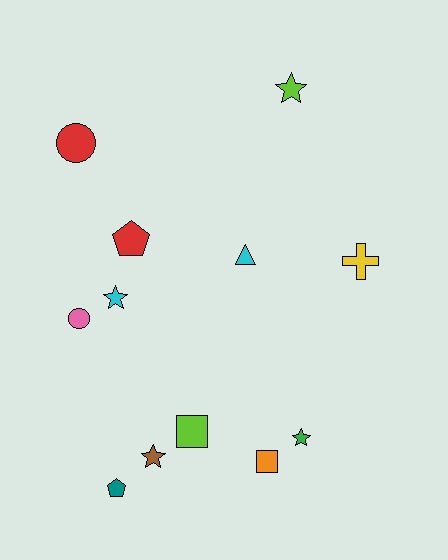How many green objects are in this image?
There is 1 green object.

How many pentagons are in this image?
There are 2 pentagons.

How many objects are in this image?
There are 12 objects.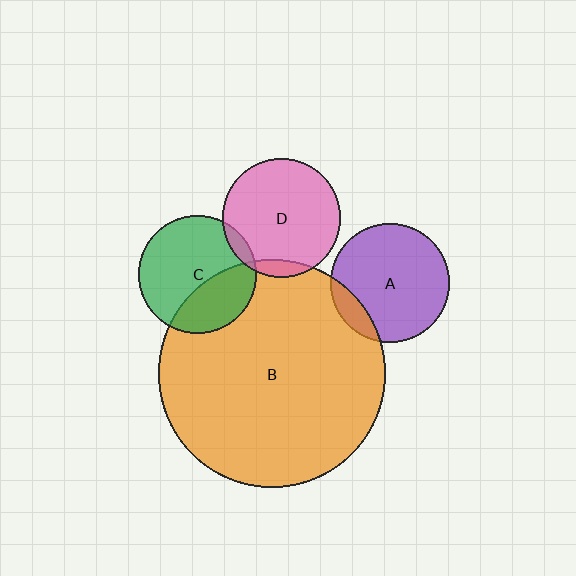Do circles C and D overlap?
Yes.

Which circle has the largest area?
Circle B (orange).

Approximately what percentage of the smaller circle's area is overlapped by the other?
Approximately 5%.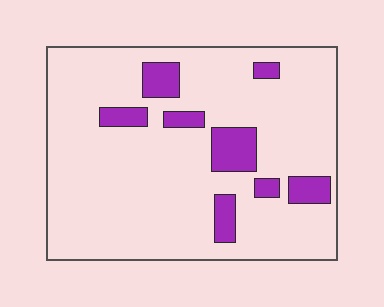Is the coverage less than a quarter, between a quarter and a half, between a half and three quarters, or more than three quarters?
Less than a quarter.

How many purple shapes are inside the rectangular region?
8.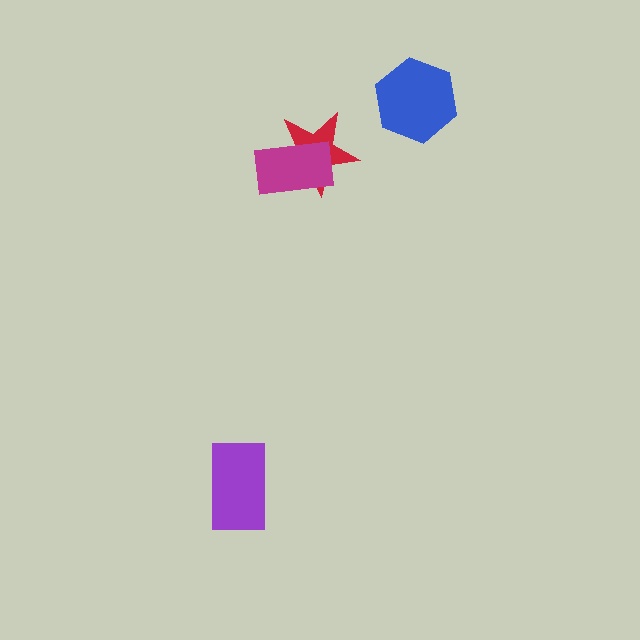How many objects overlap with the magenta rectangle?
1 object overlaps with the magenta rectangle.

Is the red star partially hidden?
Yes, it is partially covered by another shape.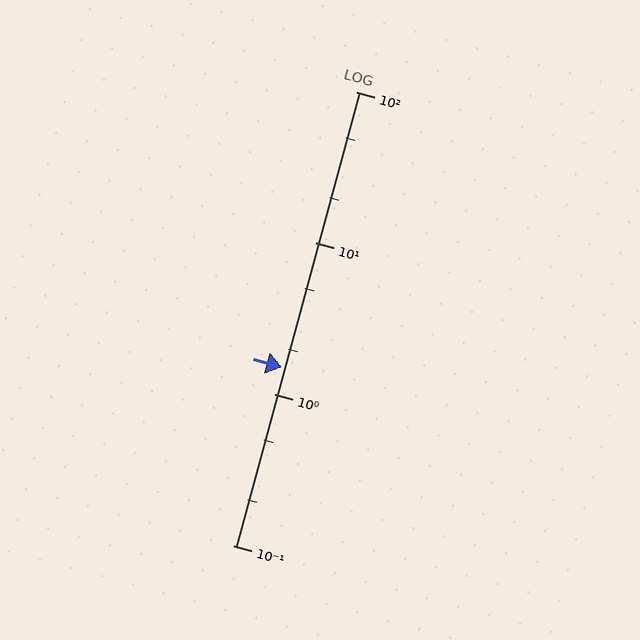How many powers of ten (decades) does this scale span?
The scale spans 3 decades, from 0.1 to 100.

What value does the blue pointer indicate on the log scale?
The pointer indicates approximately 1.5.